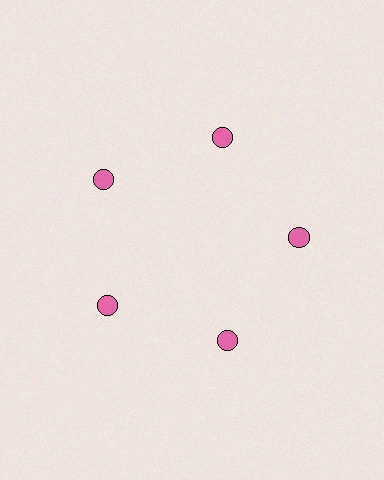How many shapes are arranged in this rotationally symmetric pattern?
There are 5 shapes, arranged in 5 groups of 1.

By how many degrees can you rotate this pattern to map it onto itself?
The pattern maps onto itself every 72 degrees of rotation.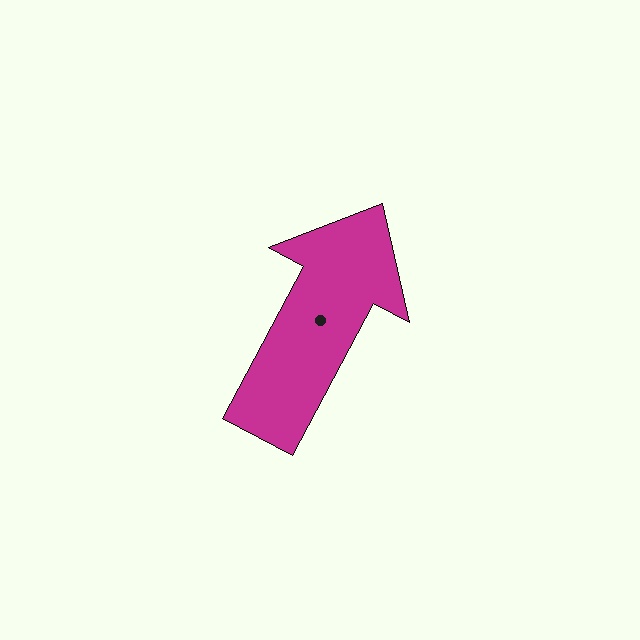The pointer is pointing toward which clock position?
Roughly 1 o'clock.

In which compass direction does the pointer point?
Northeast.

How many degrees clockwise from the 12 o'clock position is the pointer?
Approximately 28 degrees.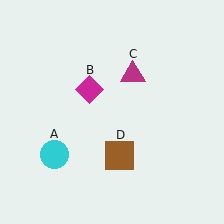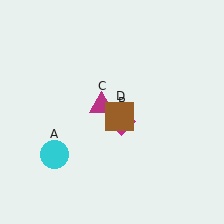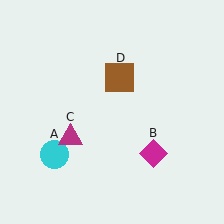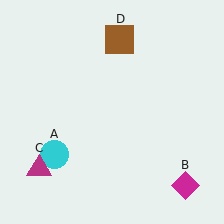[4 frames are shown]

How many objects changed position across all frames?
3 objects changed position: magenta diamond (object B), magenta triangle (object C), brown square (object D).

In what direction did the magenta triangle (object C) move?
The magenta triangle (object C) moved down and to the left.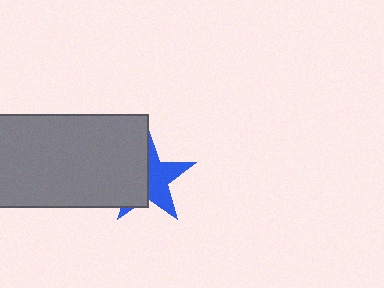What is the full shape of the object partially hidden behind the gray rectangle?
The partially hidden object is a blue star.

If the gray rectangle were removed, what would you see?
You would see the complete blue star.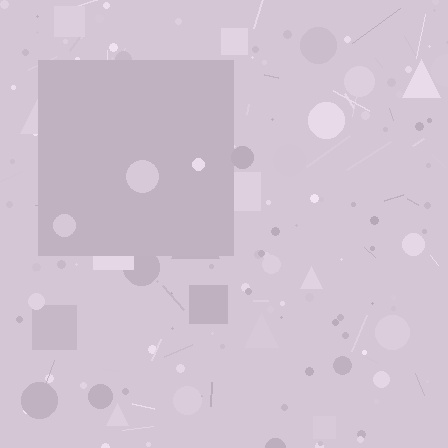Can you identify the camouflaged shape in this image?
The camouflaged shape is a square.